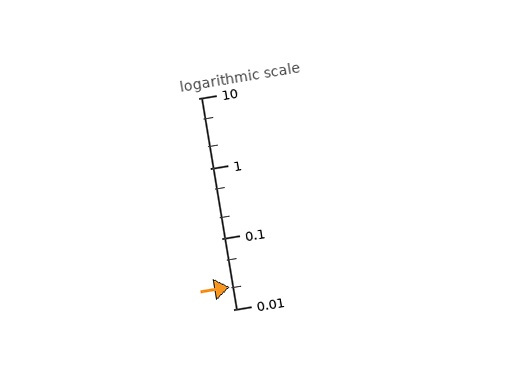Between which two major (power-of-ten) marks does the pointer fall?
The pointer is between 0.01 and 0.1.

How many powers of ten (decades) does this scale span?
The scale spans 3 decades, from 0.01 to 10.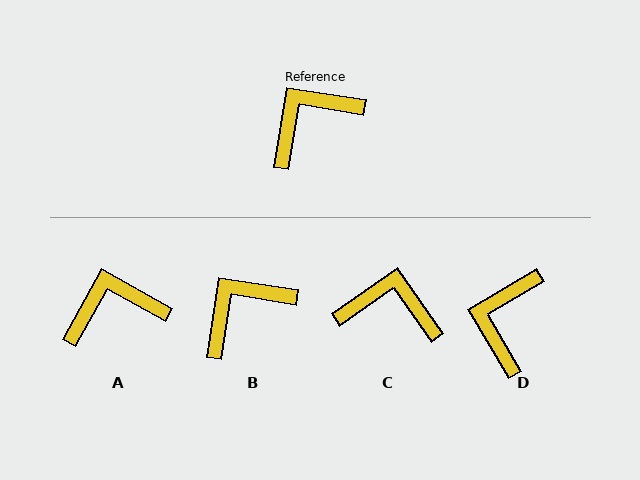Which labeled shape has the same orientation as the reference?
B.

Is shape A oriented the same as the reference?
No, it is off by about 20 degrees.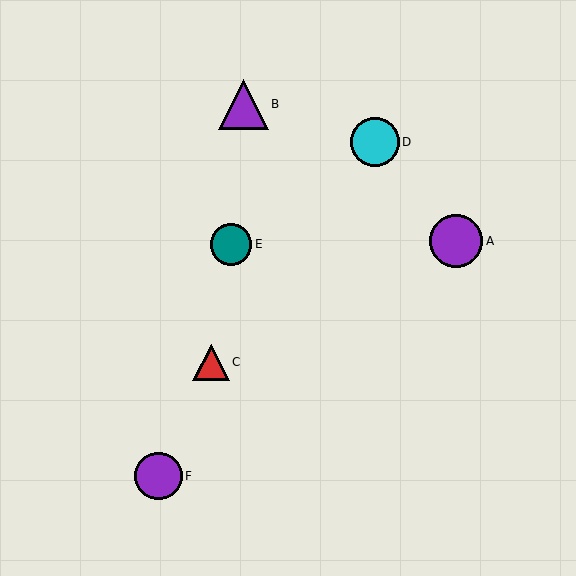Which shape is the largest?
The purple circle (labeled A) is the largest.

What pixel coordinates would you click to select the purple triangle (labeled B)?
Click at (243, 104) to select the purple triangle B.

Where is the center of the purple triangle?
The center of the purple triangle is at (243, 104).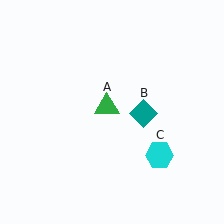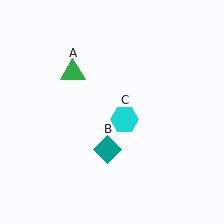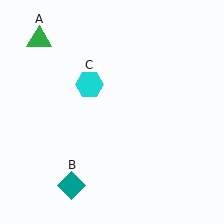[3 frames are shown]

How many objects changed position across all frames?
3 objects changed position: green triangle (object A), teal diamond (object B), cyan hexagon (object C).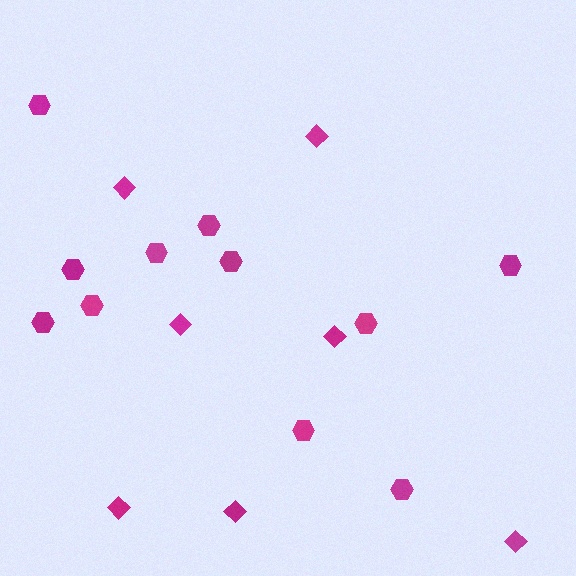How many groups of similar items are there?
There are 2 groups: one group of diamonds (7) and one group of hexagons (11).